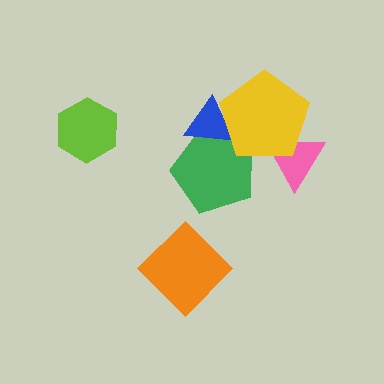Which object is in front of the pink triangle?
The yellow pentagon is in front of the pink triangle.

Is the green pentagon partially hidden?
Yes, it is partially covered by another shape.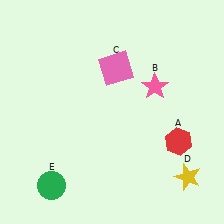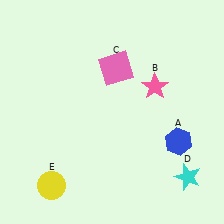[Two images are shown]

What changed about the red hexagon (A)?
In Image 1, A is red. In Image 2, it changed to blue.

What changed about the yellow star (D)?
In Image 1, D is yellow. In Image 2, it changed to cyan.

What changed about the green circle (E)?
In Image 1, E is green. In Image 2, it changed to yellow.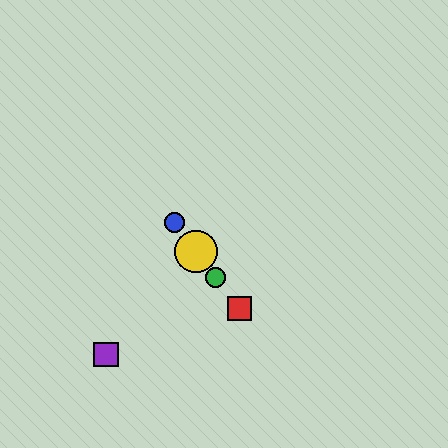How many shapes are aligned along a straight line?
4 shapes (the red square, the blue circle, the green circle, the yellow circle) are aligned along a straight line.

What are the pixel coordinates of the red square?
The red square is at (239, 309).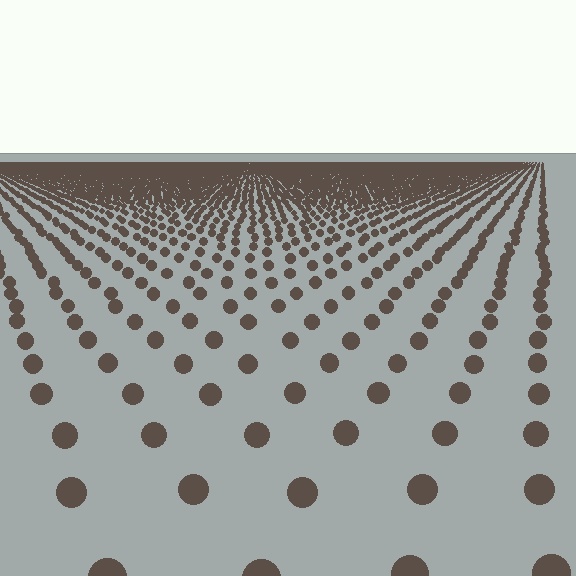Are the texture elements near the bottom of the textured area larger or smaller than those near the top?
Larger. Near the bottom, elements are closer to the viewer and appear at a bigger on-screen size.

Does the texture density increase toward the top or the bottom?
Density increases toward the top.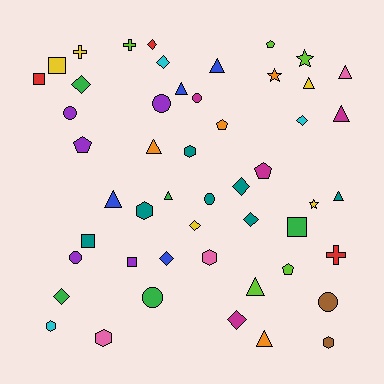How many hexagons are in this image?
There are 6 hexagons.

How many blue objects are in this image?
There are 4 blue objects.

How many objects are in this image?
There are 50 objects.